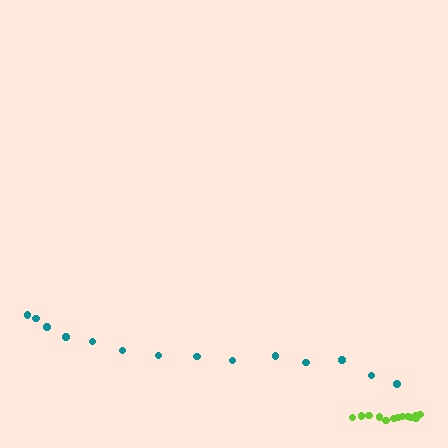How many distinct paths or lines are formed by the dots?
There are 2 distinct paths.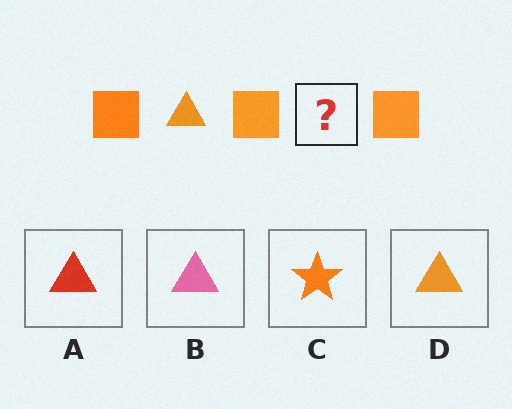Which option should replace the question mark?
Option D.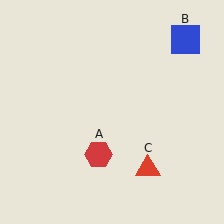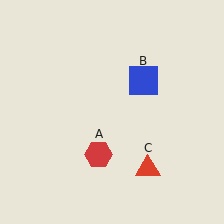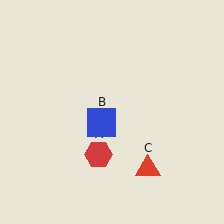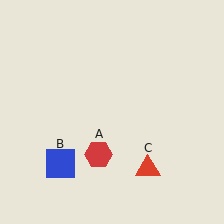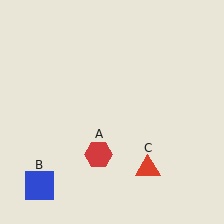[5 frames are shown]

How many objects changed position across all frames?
1 object changed position: blue square (object B).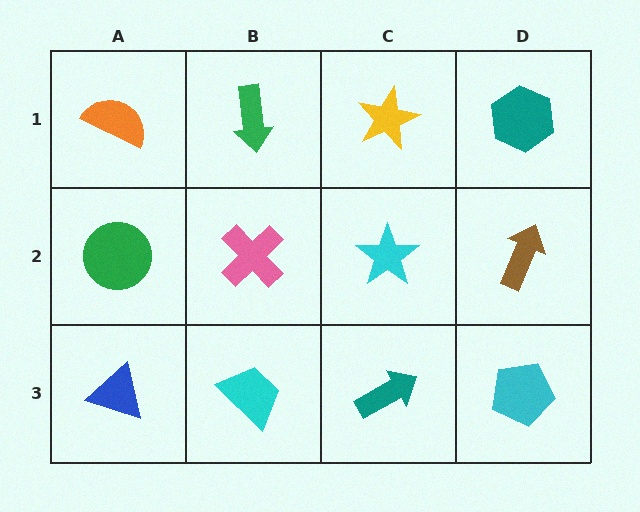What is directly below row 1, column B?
A pink cross.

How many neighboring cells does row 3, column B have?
3.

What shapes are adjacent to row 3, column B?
A pink cross (row 2, column B), a blue triangle (row 3, column A), a teal arrow (row 3, column C).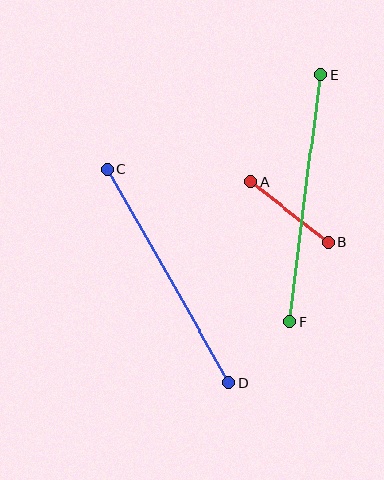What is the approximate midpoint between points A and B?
The midpoint is at approximately (290, 212) pixels.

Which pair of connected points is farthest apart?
Points E and F are farthest apart.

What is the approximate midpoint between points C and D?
The midpoint is at approximately (168, 276) pixels.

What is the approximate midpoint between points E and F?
The midpoint is at approximately (305, 198) pixels.